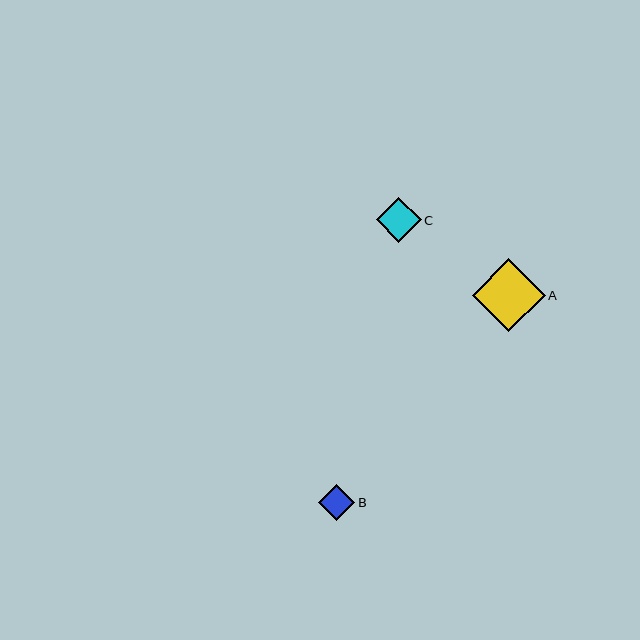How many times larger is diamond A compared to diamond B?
Diamond A is approximately 2.0 times the size of diamond B.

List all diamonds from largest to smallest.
From largest to smallest: A, C, B.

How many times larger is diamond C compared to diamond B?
Diamond C is approximately 1.2 times the size of diamond B.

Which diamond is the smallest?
Diamond B is the smallest with a size of approximately 37 pixels.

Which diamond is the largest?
Diamond A is the largest with a size of approximately 73 pixels.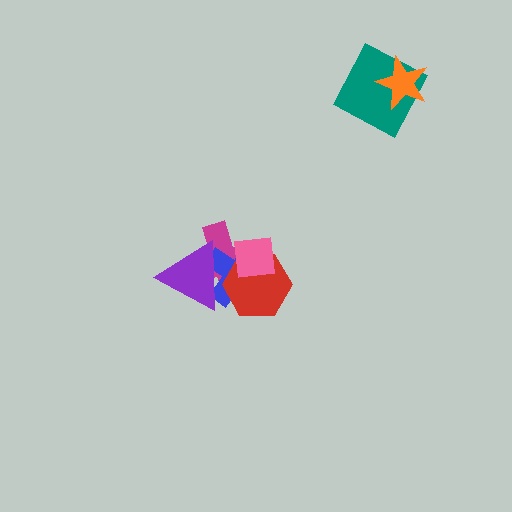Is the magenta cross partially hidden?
Yes, it is partially covered by another shape.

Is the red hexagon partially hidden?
Yes, it is partially covered by another shape.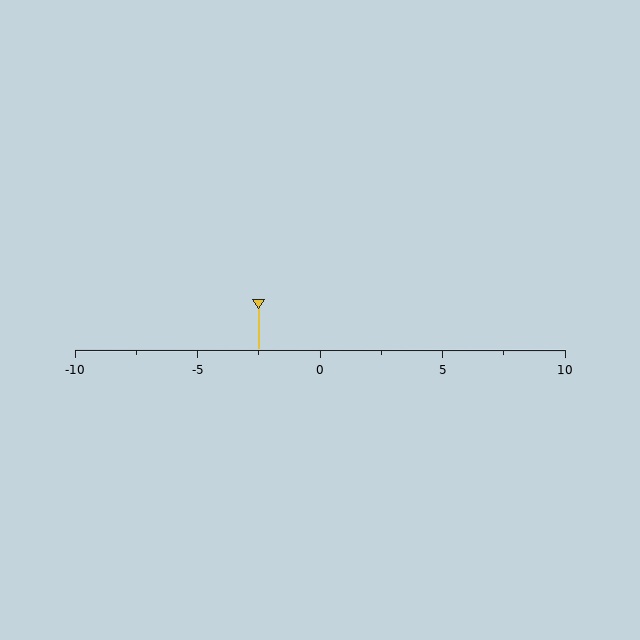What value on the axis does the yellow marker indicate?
The marker indicates approximately -2.5.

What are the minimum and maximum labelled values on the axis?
The axis runs from -10 to 10.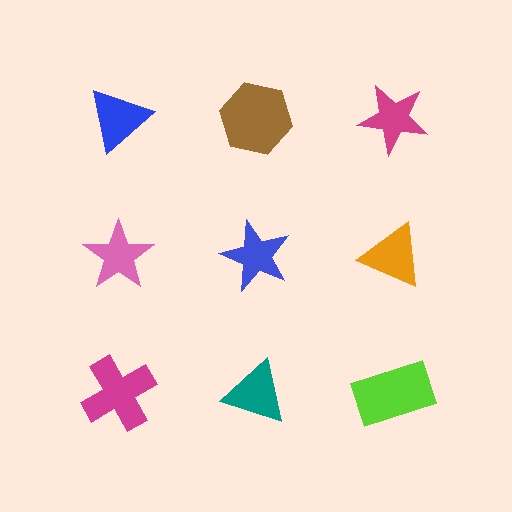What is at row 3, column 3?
A lime rectangle.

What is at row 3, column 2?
A teal triangle.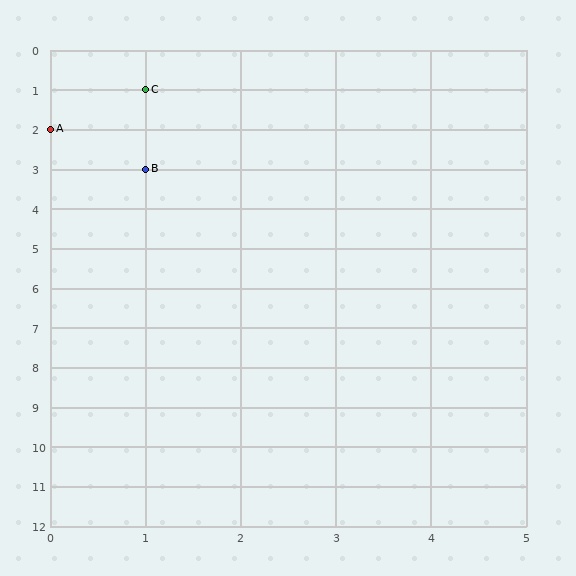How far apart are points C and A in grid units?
Points C and A are 1 column and 1 row apart (about 1.4 grid units diagonally).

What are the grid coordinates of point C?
Point C is at grid coordinates (1, 1).